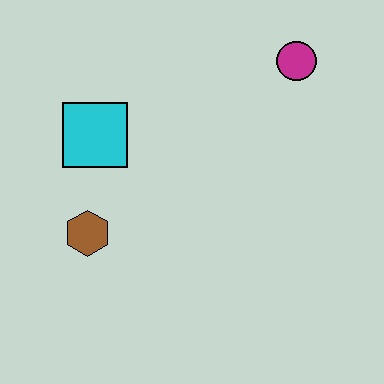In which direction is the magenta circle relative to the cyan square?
The magenta circle is to the right of the cyan square.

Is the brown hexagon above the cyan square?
No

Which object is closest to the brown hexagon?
The cyan square is closest to the brown hexagon.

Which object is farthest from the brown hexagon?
The magenta circle is farthest from the brown hexagon.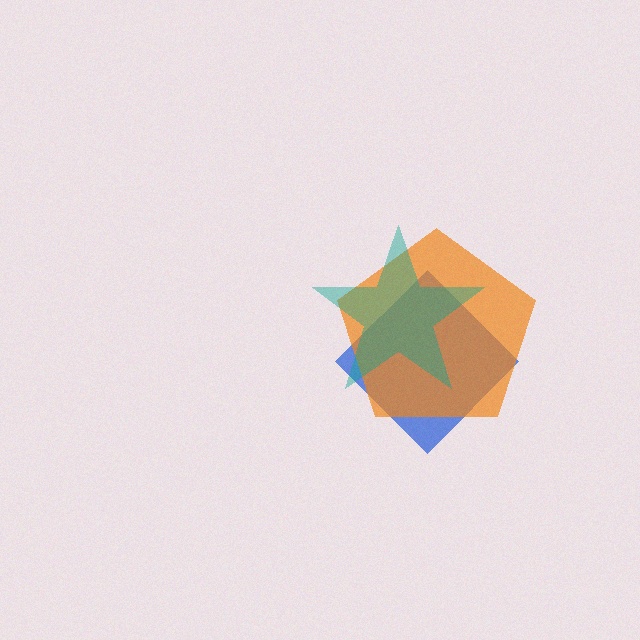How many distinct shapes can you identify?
There are 3 distinct shapes: a blue diamond, an orange pentagon, a teal star.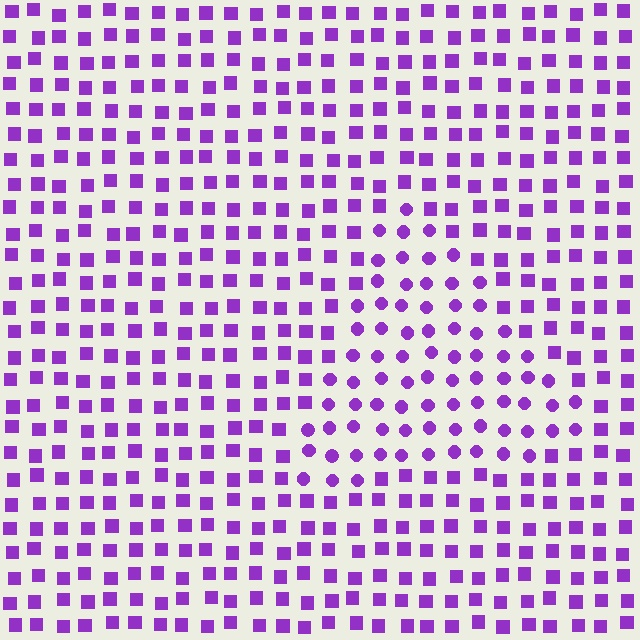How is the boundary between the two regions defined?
The boundary is defined by a change in element shape: circles inside vs. squares outside. All elements share the same color and spacing.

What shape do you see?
I see a triangle.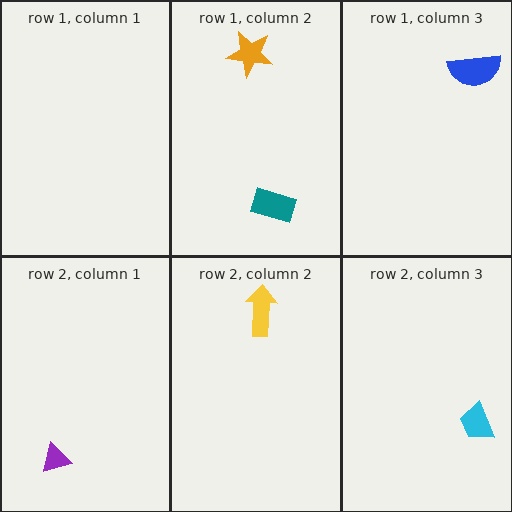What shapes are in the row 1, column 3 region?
The blue semicircle.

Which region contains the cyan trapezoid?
The row 2, column 3 region.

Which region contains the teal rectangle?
The row 1, column 2 region.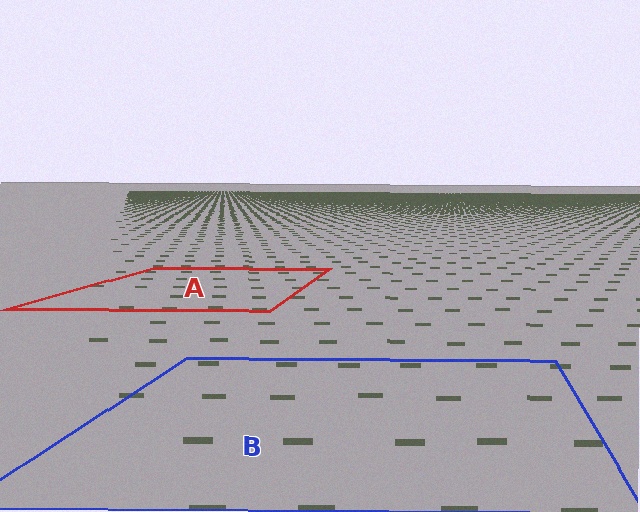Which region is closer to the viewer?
Region B is closer. The texture elements there are larger and more spread out.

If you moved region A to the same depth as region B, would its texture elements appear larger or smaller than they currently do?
They would appear larger. At a closer depth, the same texture elements are projected at a bigger on-screen size.